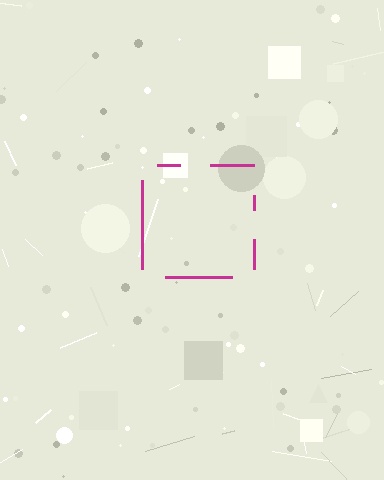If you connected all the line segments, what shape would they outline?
They would outline a square.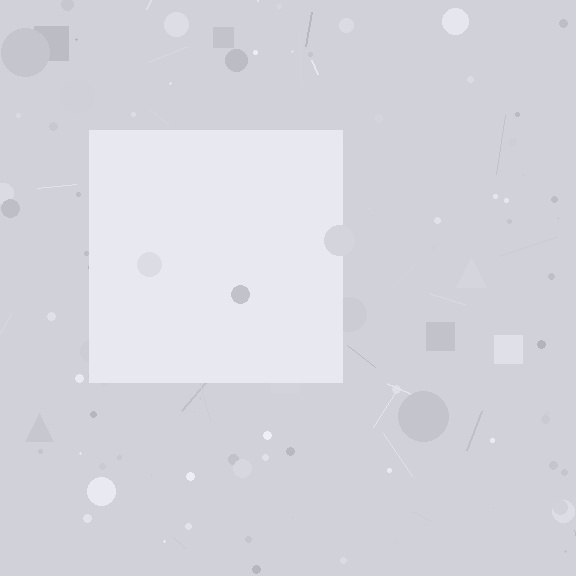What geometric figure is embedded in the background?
A square is embedded in the background.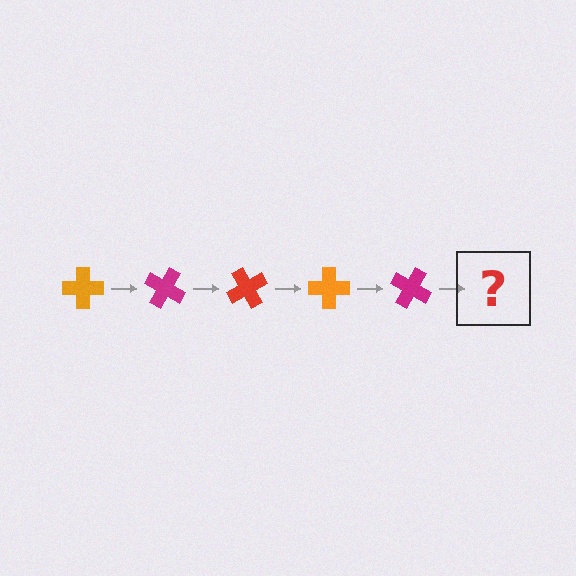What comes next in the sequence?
The next element should be a red cross, rotated 150 degrees from the start.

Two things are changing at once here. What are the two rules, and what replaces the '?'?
The two rules are that it rotates 30 degrees each step and the color cycles through orange, magenta, and red. The '?' should be a red cross, rotated 150 degrees from the start.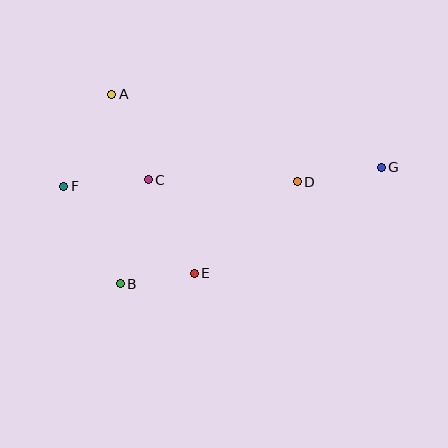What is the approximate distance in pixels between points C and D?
The distance between C and D is approximately 149 pixels.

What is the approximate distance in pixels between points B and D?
The distance between B and D is approximately 204 pixels.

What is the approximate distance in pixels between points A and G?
The distance between A and G is approximately 279 pixels.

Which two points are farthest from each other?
Points F and G are farthest from each other.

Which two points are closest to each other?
Points B and E are closest to each other.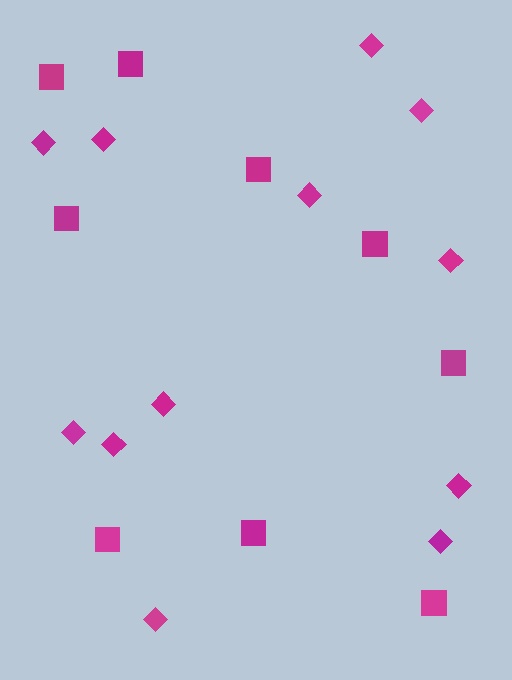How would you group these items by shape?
There are 2 groups: one group of diamonds (12) and one group of squares (9).